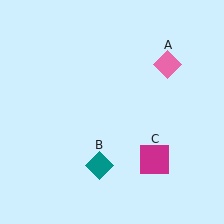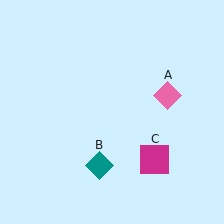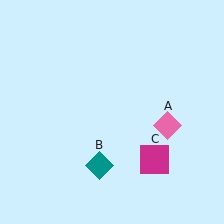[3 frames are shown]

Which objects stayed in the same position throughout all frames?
Teal diamond (object B) and magenta square (object C) remained stationary.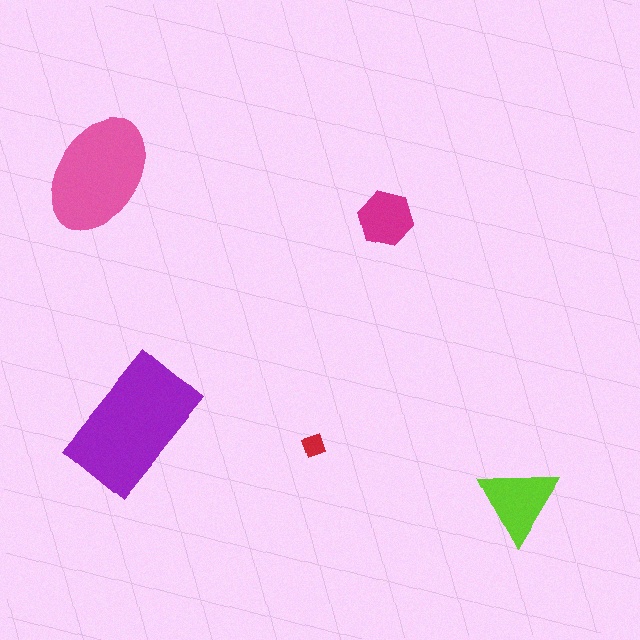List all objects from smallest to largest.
The red diamond, the magenta hexagon, the lime triangle, the pink ellipse, the purple rectangle.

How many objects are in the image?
There are 5 objects in the image.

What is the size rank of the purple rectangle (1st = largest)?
1st.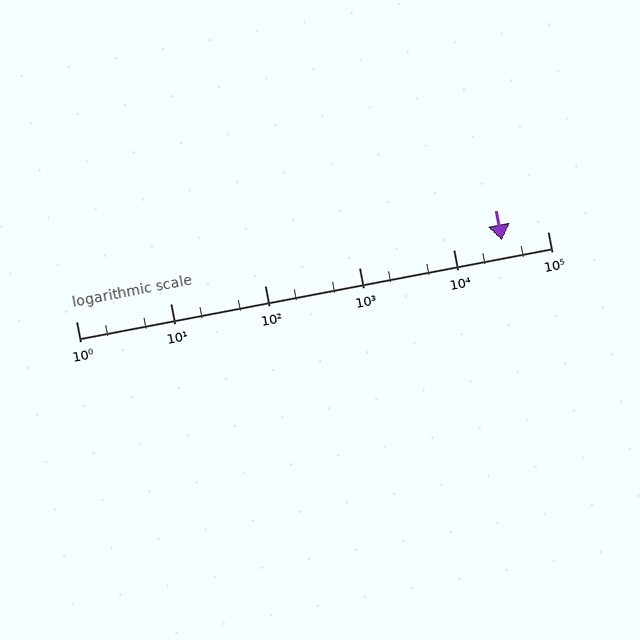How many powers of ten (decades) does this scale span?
The scale spans 5 decades, from 1 to 100000.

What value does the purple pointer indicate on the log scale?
The pointer indicates approximately 33000.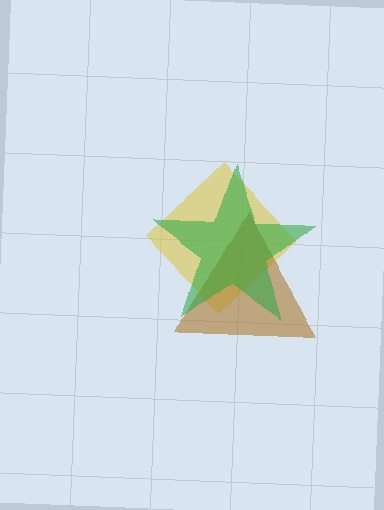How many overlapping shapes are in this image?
There are 3 overlapping shapes in the image.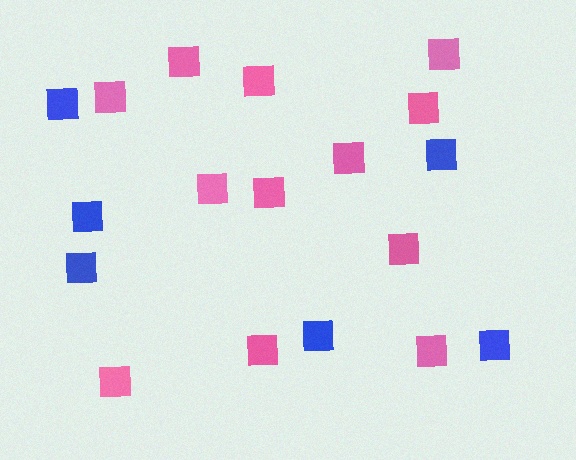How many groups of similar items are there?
There are 2 groups: one group of blue squares (6) and one group of pink squares (12).